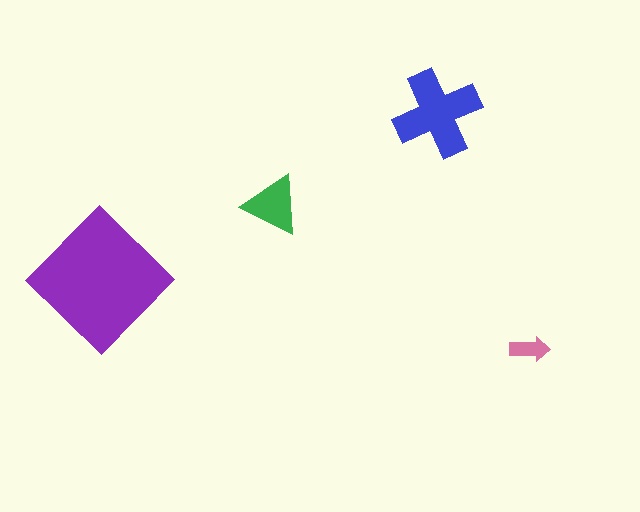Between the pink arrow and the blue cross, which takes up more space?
The blue cross.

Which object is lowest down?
The pink arrow is bottommost.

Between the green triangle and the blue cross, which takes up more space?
The blue cross.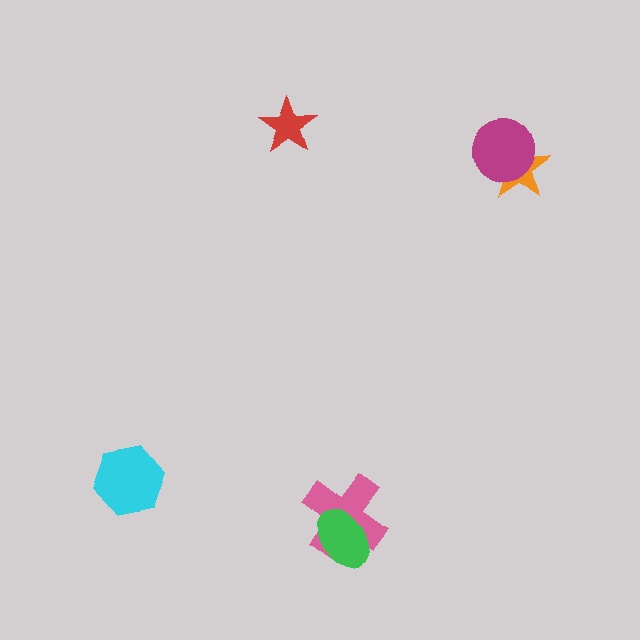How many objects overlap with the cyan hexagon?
0 objects overlap with the cyan hexagon.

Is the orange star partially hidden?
Yes, it is partially covered by another shape.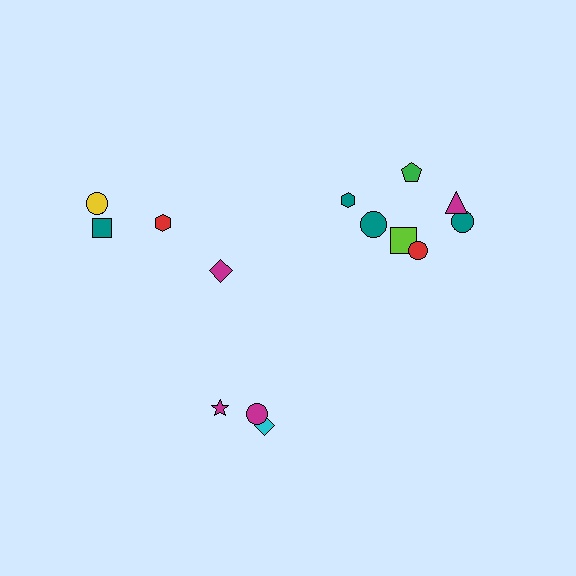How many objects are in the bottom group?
There are 3 objects.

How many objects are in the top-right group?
There are 7 objects.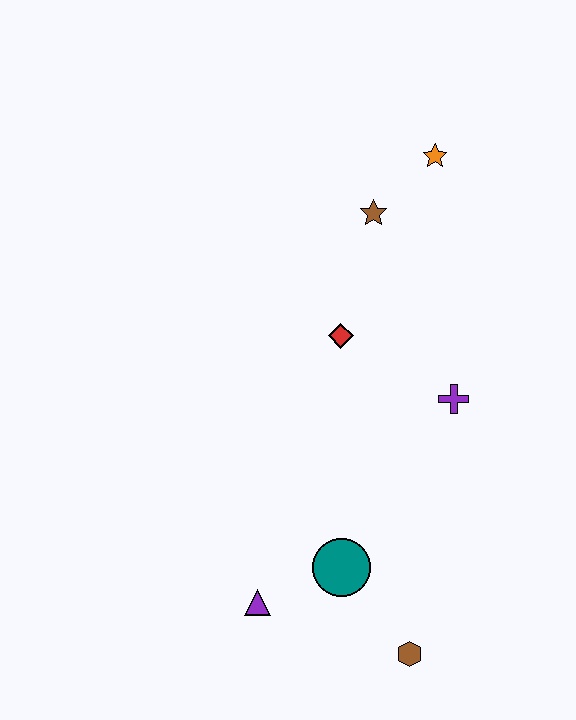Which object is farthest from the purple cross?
The purple triangle is farthest from the purple cross.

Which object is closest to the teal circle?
The purple triangle is closest to the teal circle.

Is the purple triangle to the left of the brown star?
Yes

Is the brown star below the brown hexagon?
No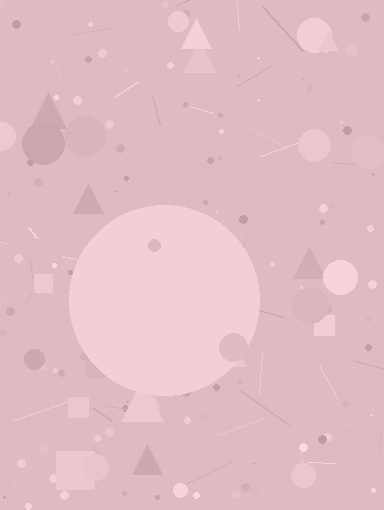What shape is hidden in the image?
A circle is hidden in the image.